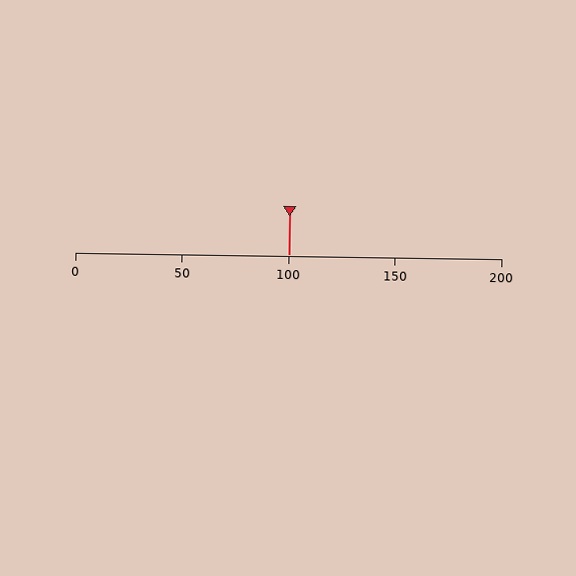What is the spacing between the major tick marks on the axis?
The major ticks are spaced 50 apart.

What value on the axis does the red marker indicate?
The marker indicates approximately 100.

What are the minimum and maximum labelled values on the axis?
The axis runs from 0 to 200.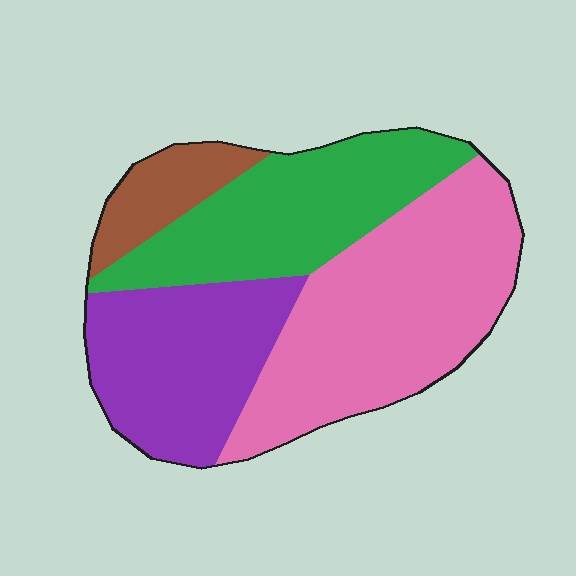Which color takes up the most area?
Pink, at roughly 40%.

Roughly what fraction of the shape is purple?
Purple covers 25% of the shape.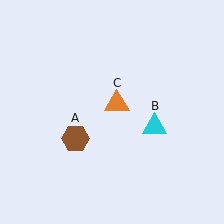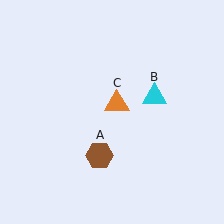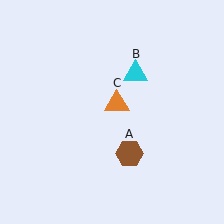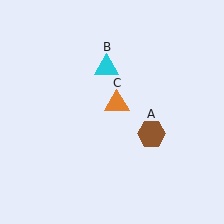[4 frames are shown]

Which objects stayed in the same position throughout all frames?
Orange triangle (object C) remained stationary.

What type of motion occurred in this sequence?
The brown hexagon (object A), cyan triangle (object B) rotated counterclockwise around the center of the scene.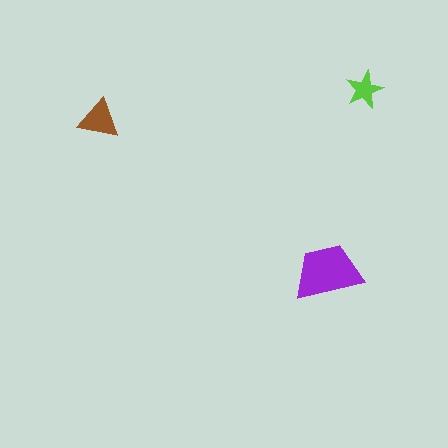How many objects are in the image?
There are 3 objects in the image.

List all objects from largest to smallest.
The purple trapezoid, the brown triangle, the lime star.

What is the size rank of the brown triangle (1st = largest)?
2nd.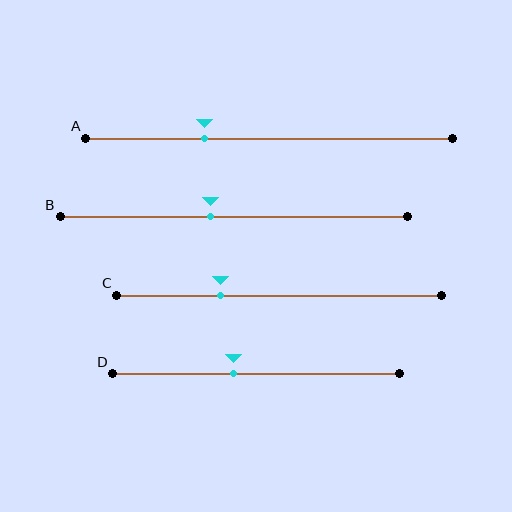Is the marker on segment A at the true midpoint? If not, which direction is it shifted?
No, the marker on segment A is shifted to the left by about 18% of the segment length.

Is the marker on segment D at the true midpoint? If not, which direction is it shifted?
No, the marker on segment D is shifted to the left by about 8% of the segment length.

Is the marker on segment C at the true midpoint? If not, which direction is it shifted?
No, the marker on segment C is shifted to the left by about 18% of the segment length.